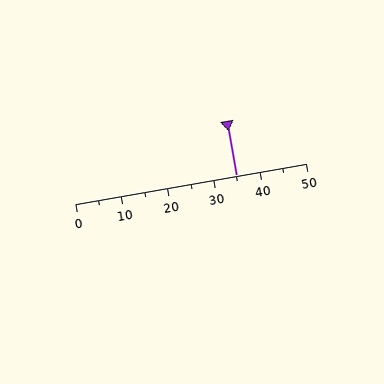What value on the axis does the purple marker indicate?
The marker indicates approximately 35.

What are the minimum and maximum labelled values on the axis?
The axis runs from 0 to 50.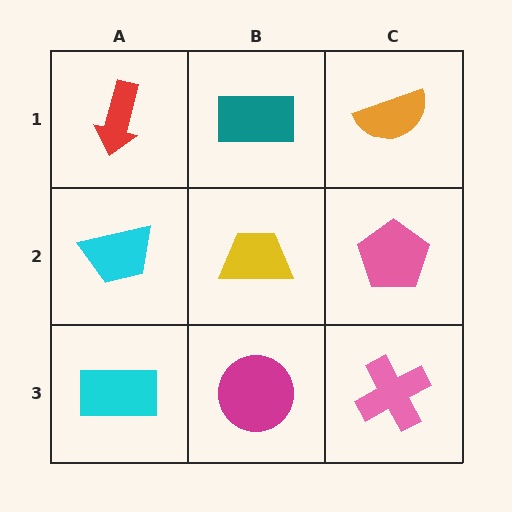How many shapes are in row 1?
3 shapes.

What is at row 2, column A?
A cyan trapezoid.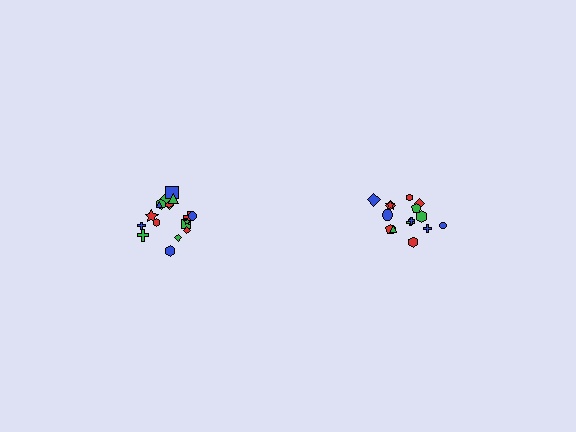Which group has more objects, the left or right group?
The left group.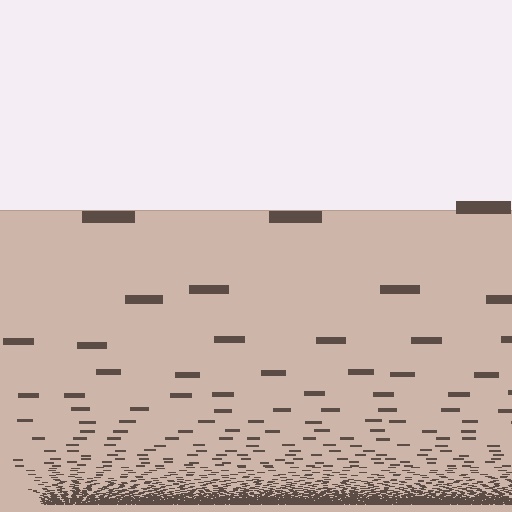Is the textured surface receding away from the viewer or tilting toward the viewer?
The surface appears to tilt toward the viewer. Texture elements get larger and sparser toward the top.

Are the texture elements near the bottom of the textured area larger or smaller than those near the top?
Smaller. The gradient is inverted — elements near the bottom are smaller and denser.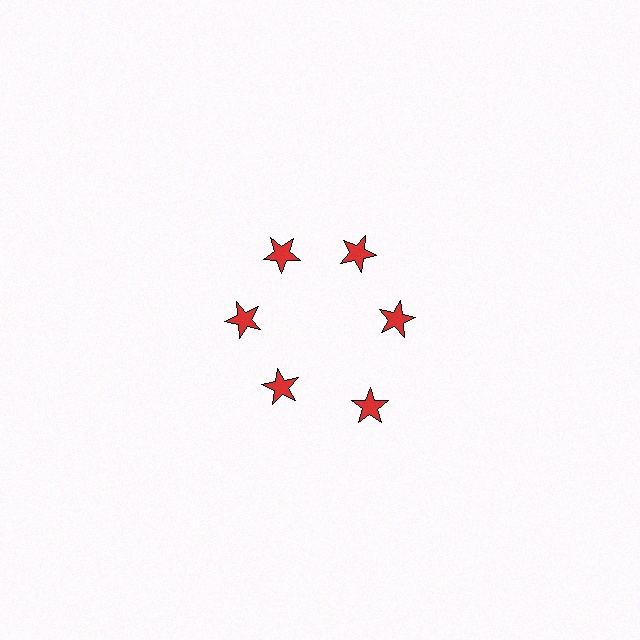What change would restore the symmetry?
The symmetry would be restored by moving it inward, back onto the ring so that all 6 stars sit at equal angles and equal distance from the center.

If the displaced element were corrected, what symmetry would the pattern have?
It would have 6-fold rotational symmetry — the pattern would map onto itself every 60 degrees.